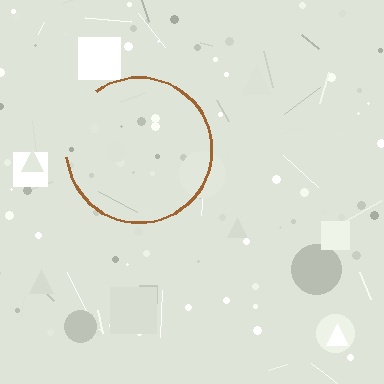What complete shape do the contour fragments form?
The contour fragments form a circle.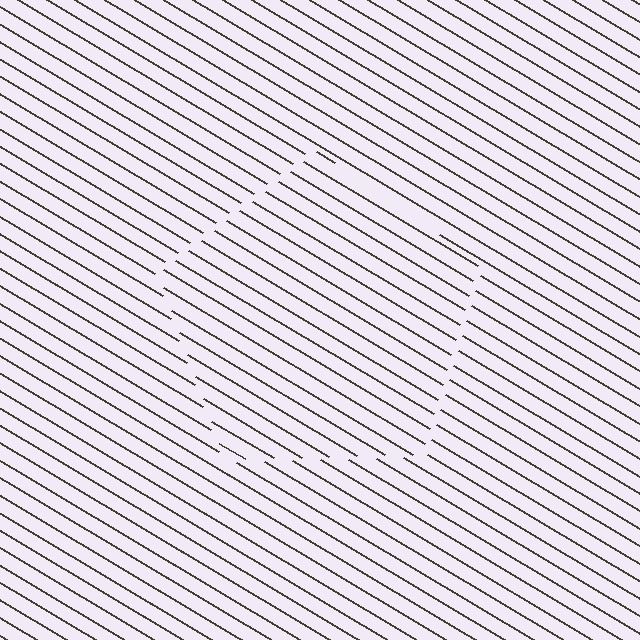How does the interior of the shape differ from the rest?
The interior of the shape contains the same grating, shifted by half a period — the contour is defined by the phase discontinuity where line-ends from the inner and outer gratings abut.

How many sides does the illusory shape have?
5 sides — the line-ends trace a pentagon.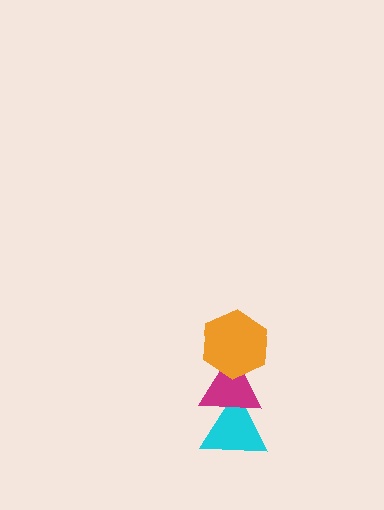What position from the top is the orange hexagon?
The orange hexagon is 1st from the top.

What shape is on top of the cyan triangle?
The magenta triangle is on top of the cyan triangle.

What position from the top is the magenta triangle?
The magenta triangle is 2nd from the top.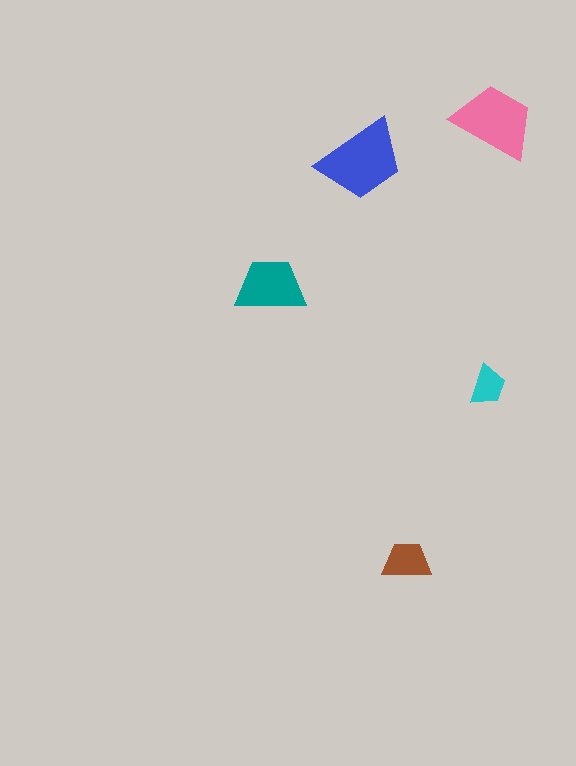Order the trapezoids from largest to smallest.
the blue one, the pink one, the teal one, the brown one, the cyan one.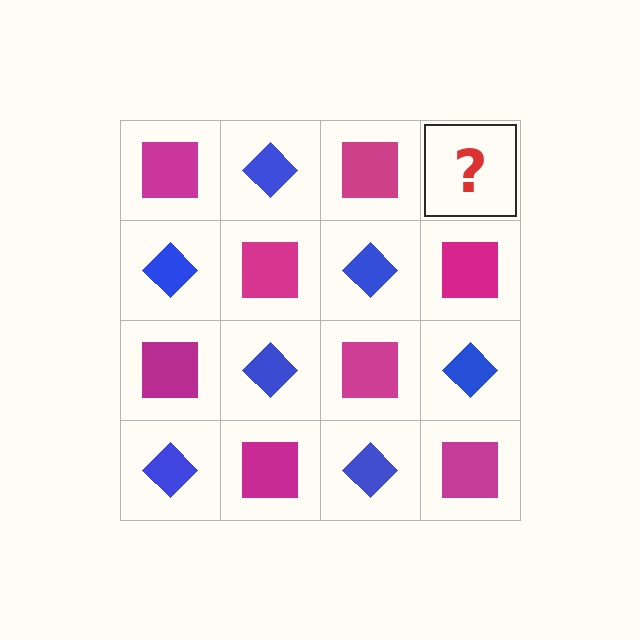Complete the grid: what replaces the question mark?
The question mark should be replaced with a blue diamond.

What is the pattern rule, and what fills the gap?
The rule is that it alternates magenta square and blue diamond in a checkerboard pattern. The gap should be filled with a blue diamond.